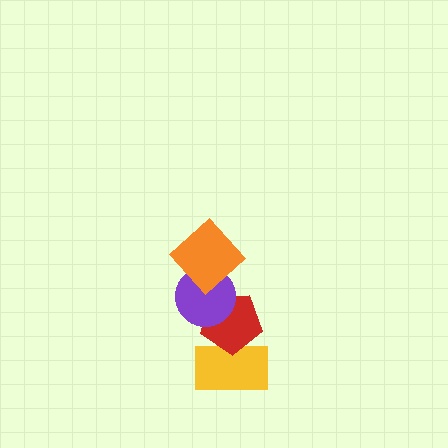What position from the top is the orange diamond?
The orange diamond is 1st from the top.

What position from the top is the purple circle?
The purple circle is 2nd from the top.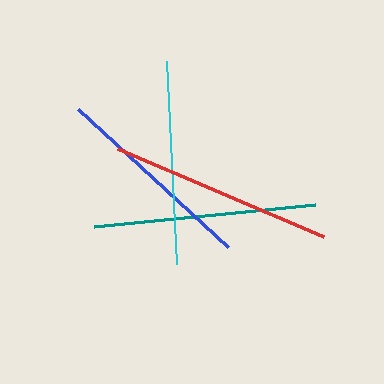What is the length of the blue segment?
The blue segment is approximately 204 pixels long.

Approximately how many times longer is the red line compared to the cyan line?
The red line is approximately 1.1 times the length of the cyan line.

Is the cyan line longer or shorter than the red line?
The red line is longer than the cyan line.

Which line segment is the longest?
The red line is the longest at approximately 224 pixels.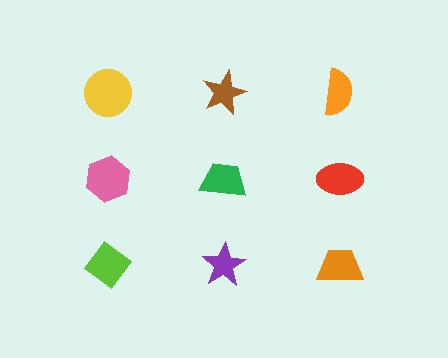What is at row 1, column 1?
A yellow circle.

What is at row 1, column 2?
A brown star.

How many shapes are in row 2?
3 shapes.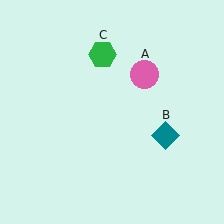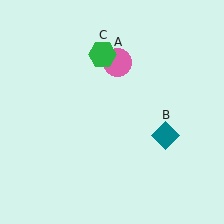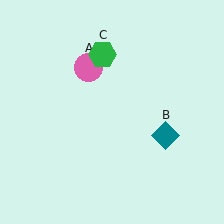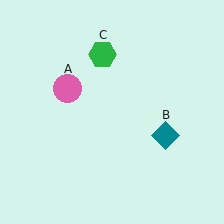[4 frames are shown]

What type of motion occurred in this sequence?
The pink circle (object A) rotated counterclockwise around the center of the scene.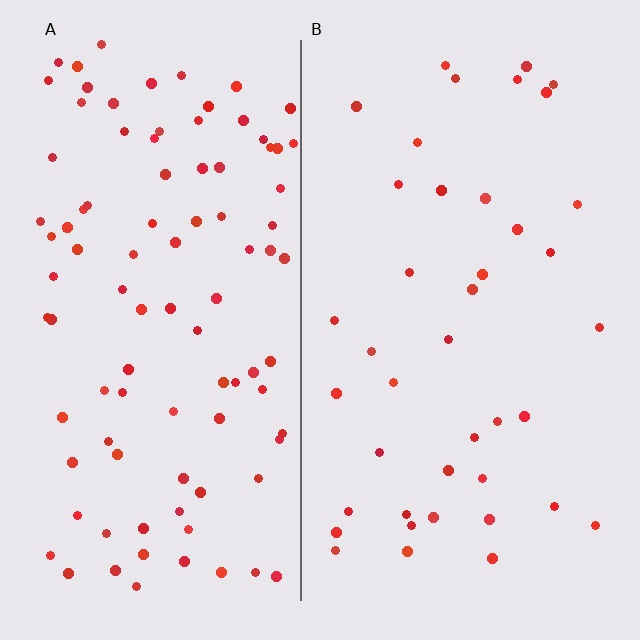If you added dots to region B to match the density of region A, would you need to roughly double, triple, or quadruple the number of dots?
Approximately double.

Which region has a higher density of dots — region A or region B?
A (the left).